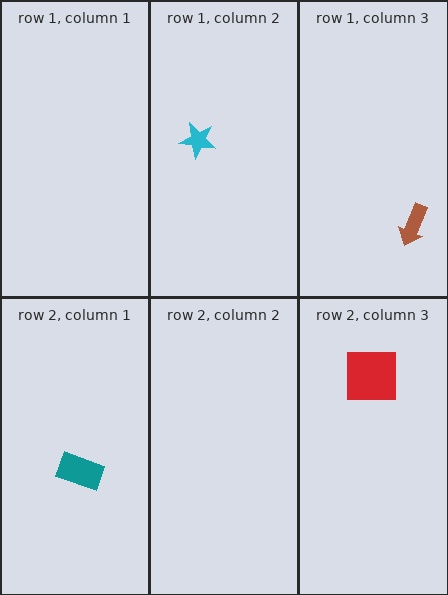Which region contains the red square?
The row 2, column 3 region.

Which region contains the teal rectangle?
The row 2, column 1 region.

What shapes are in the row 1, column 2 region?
The cyan star.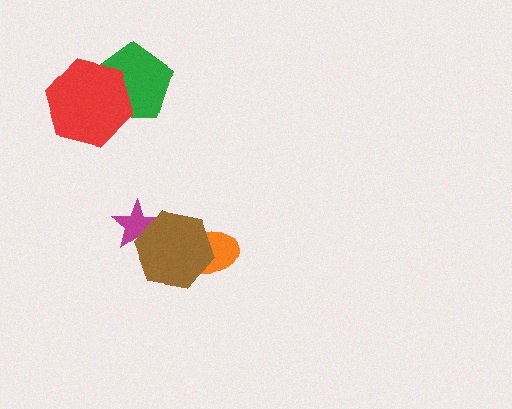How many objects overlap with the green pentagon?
1 object overlaps with the green pentagon.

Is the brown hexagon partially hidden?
No, no other shape covers it.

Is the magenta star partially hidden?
Yes, it is partially covered by another shape.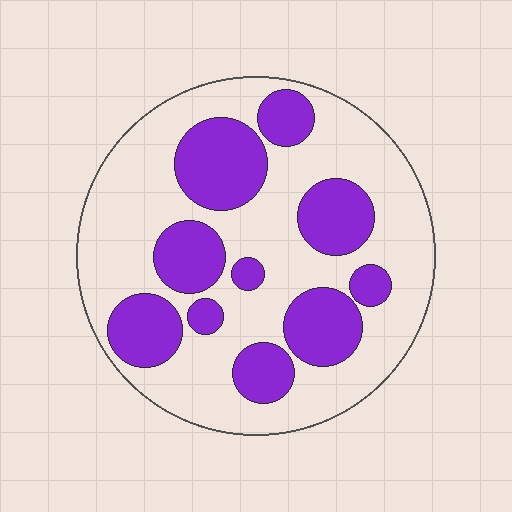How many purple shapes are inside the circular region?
10.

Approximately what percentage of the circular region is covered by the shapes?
Approximately 35%.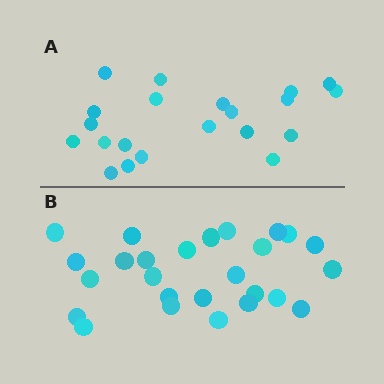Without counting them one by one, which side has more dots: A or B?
Region B (the bottom region) has more dots.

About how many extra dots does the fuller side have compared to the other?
Region B has about 5 more dots than region A.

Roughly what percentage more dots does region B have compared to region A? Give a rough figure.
About 25% more.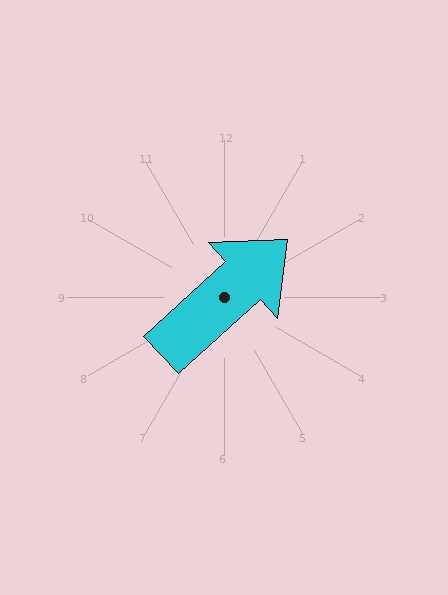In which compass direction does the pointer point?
Northeast.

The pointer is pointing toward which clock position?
Roughly 2 o'clock.